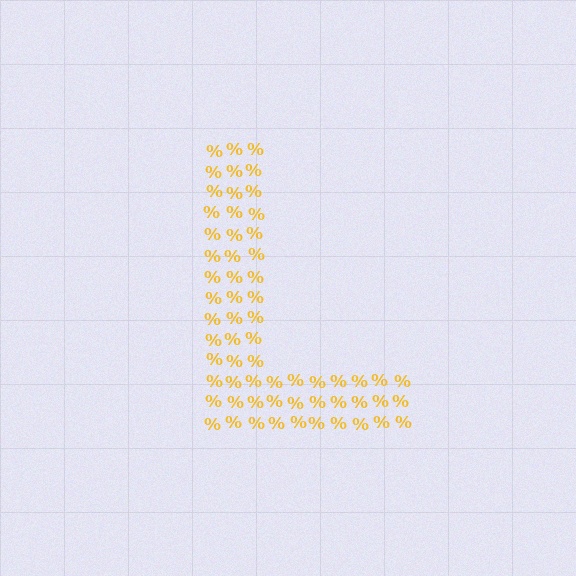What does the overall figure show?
The overall figure shows the letter L.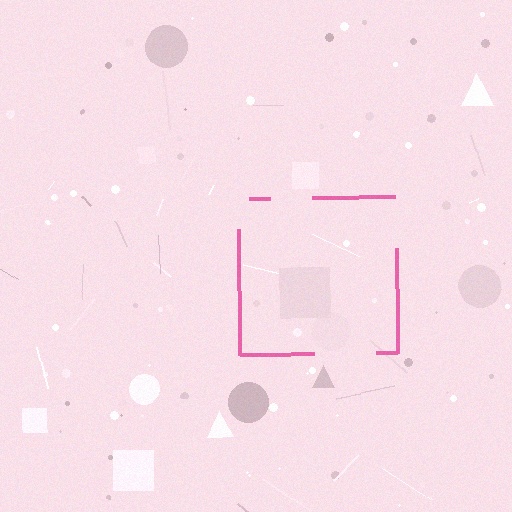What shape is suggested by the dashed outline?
The dashed outline suggests a square.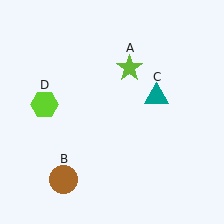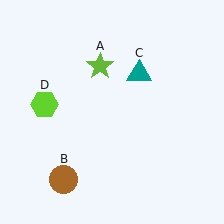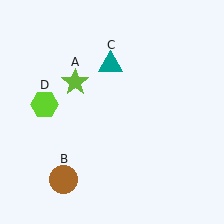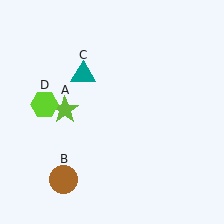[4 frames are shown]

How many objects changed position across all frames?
2 objects changed position: lime star (object A), teal triangle (object C).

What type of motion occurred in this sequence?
The lime star (object A), teal triangle (object C) rotated counterclockwise around the center of the scene.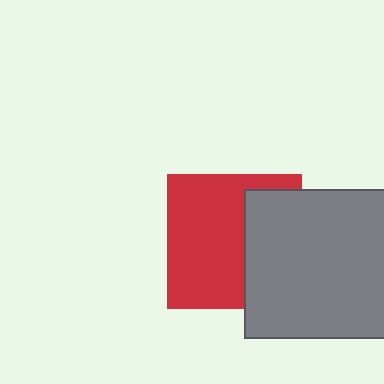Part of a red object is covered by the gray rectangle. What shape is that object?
It is a square.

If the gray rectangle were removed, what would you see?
You would see the complete red square.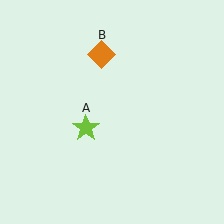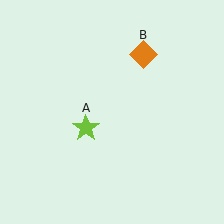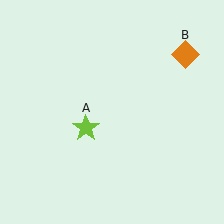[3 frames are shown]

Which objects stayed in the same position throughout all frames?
Lime star (object A) remained stationary.